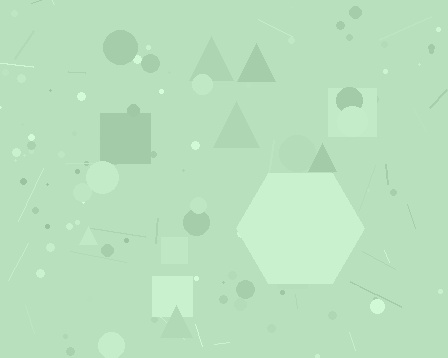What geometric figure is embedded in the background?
A hexagon is embedded in the background.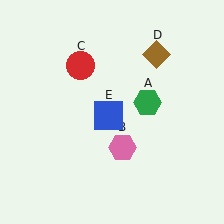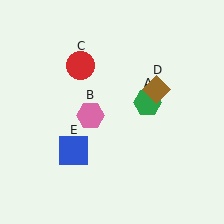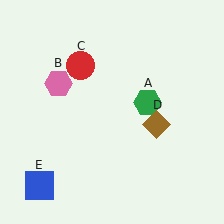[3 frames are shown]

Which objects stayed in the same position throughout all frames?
Green hexagon (object A) and red circle (object C) remained stationary.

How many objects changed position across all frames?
3 objects changed position: pink hexagon (object B), brown diamond (object D), blue square (object E).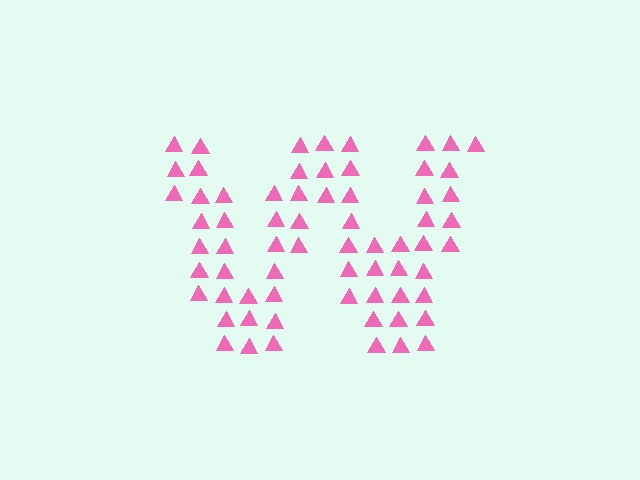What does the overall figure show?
The overall figure shows the letter W.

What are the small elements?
The small elements are triangles.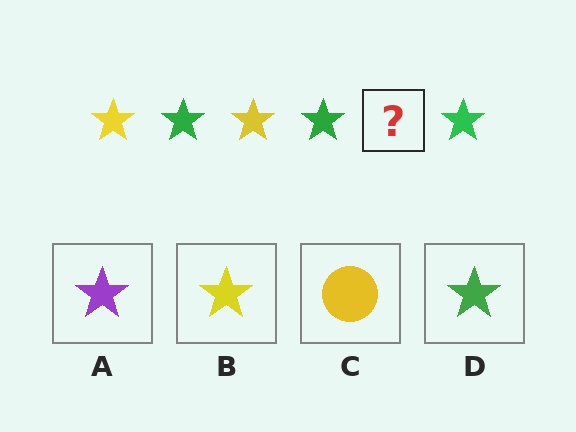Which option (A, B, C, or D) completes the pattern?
B.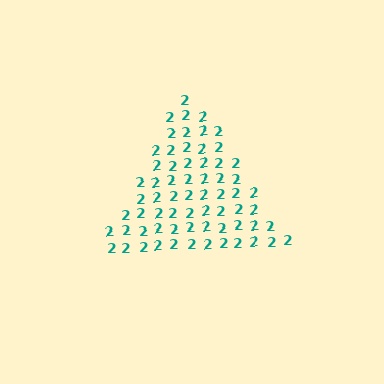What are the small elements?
The small elements are digit 2's.